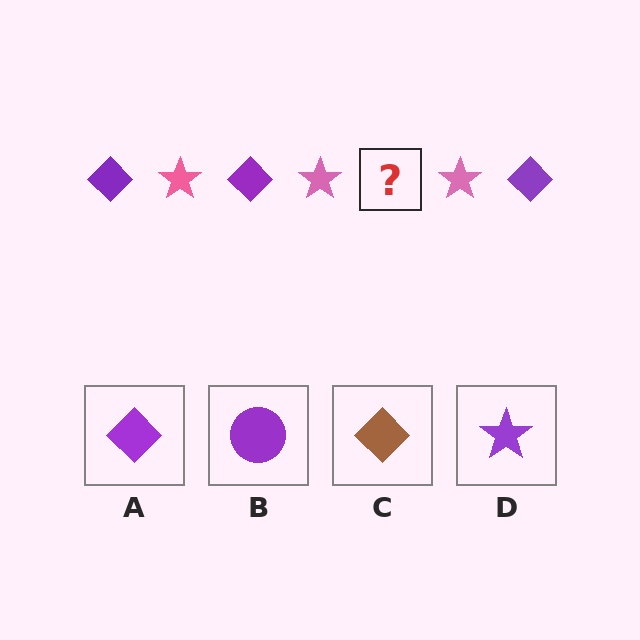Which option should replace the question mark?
Option A.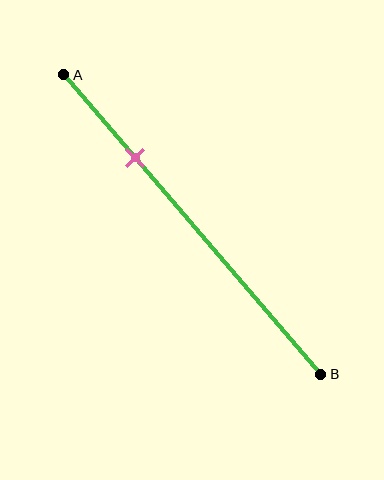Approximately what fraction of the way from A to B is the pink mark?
The pink mark is approximately 30% of the way from A to B.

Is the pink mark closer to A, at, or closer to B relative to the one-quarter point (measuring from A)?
The pink mark is approximately at the one-quarter point of segment AB.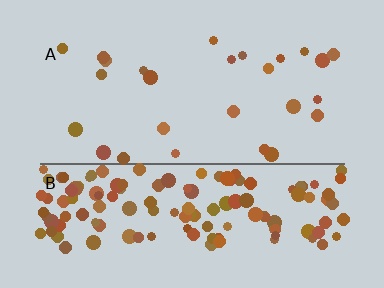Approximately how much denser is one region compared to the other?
Approximately 5.9× — region B over region A.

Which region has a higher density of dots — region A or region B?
B (the bottom).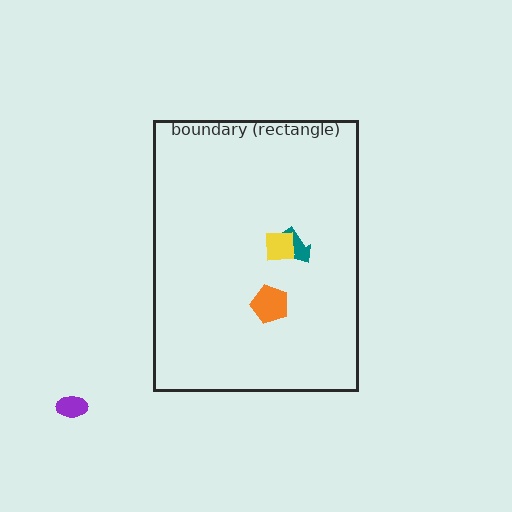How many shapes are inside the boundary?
3 inside, 1 outside.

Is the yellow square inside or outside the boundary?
Inside.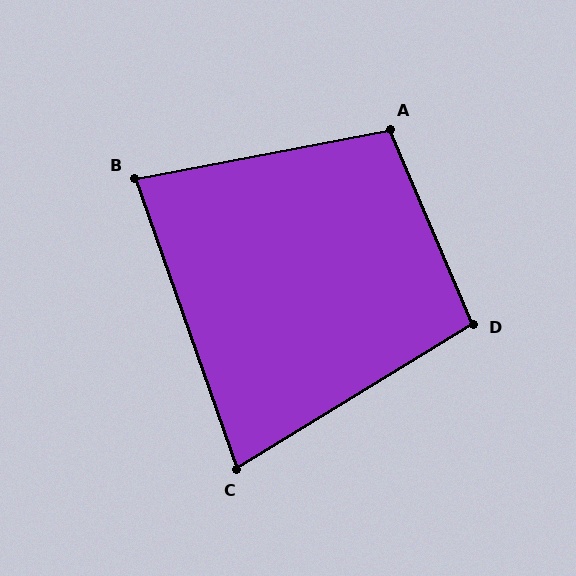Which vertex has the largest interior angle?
A, at approximately 102 degrees.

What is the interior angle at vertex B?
Approximately 81 degrees (acute).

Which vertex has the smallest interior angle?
C, at approximately 78 degrees.